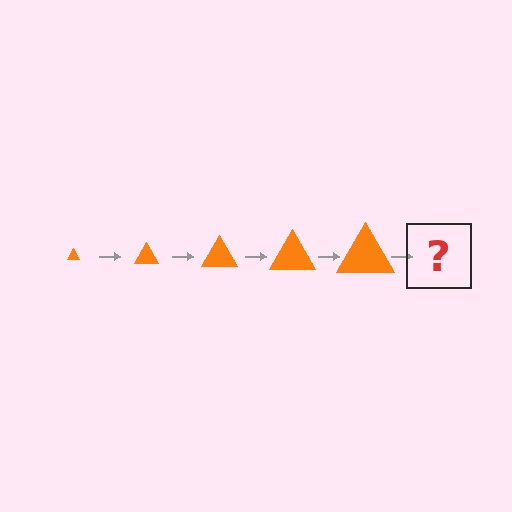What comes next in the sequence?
The next element should be an orange triangle, larger than the previous one.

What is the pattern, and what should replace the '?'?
The pattern is that the triangle gets progressively larger each step. The '?' should be an orange triangle, larger than the previous one.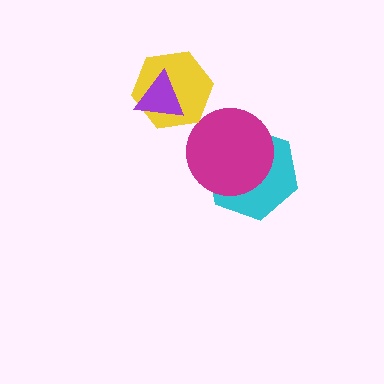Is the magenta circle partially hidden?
No, no other shape covers it.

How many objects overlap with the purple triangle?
1 object overlaps with the purple triangle.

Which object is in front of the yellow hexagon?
The purple triangle is in front of the yellow hexagon.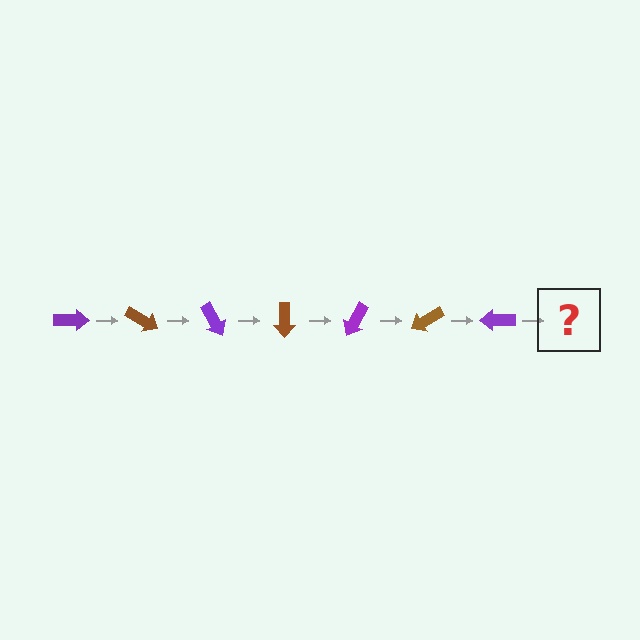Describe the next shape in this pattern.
It should be a brown arrow, rotated 210 degrees from the start.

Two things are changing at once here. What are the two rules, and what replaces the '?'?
The two rules are that it rotates 30 degrees each step and the color cycles through purple and brown. The '?' should be a brown arrow, rotated 210 degrees from the start.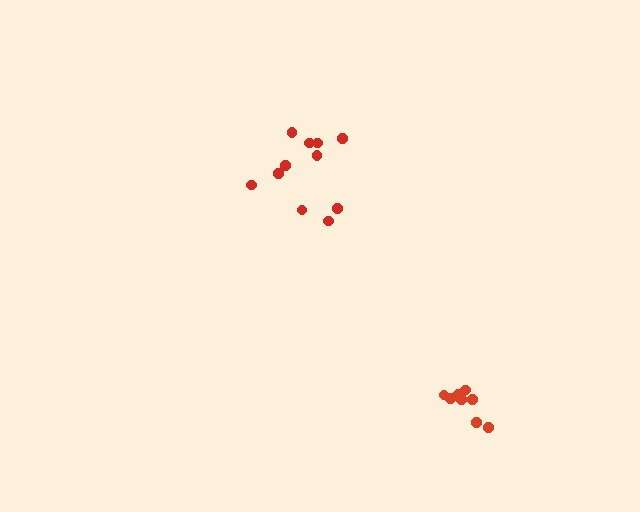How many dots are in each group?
Group 1: 11 dots, Group 2: 9 dots (20 total).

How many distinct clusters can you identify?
There are 2 distinct clusters.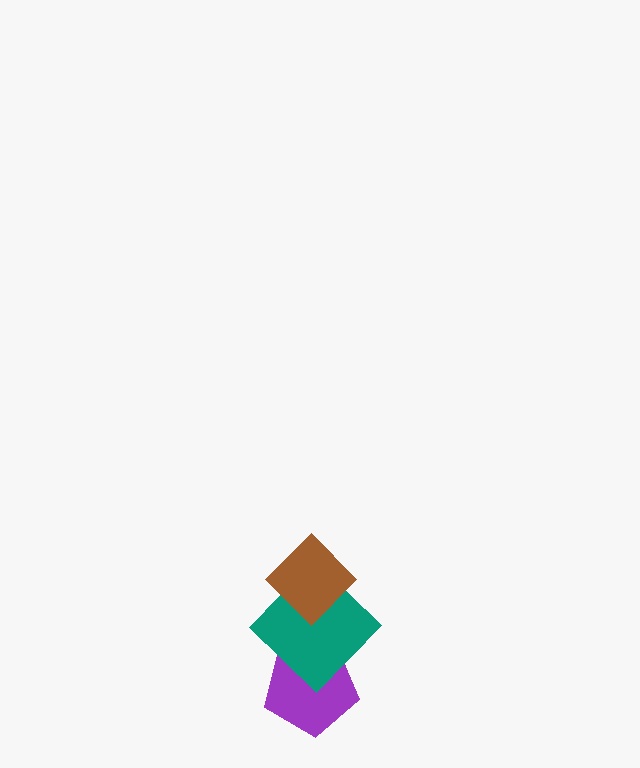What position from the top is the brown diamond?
The brown diamond is 1st from the top.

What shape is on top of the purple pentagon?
The teal diamond is on top of the purple pentagon.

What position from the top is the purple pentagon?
The purple pentagon is 3rd from the top.